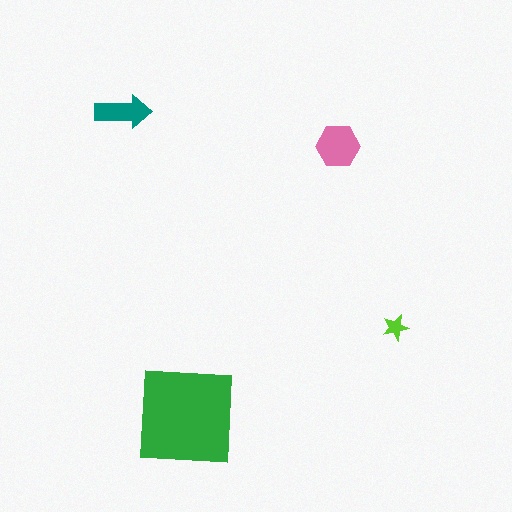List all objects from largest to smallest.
The green square, the pink hexagon, the teal arrow, the lime star.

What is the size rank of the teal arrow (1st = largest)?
3rd.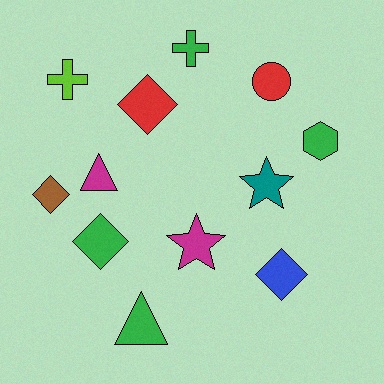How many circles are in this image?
There is 1 circle.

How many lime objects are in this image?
There is 1 lime object.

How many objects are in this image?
There are 12 objects.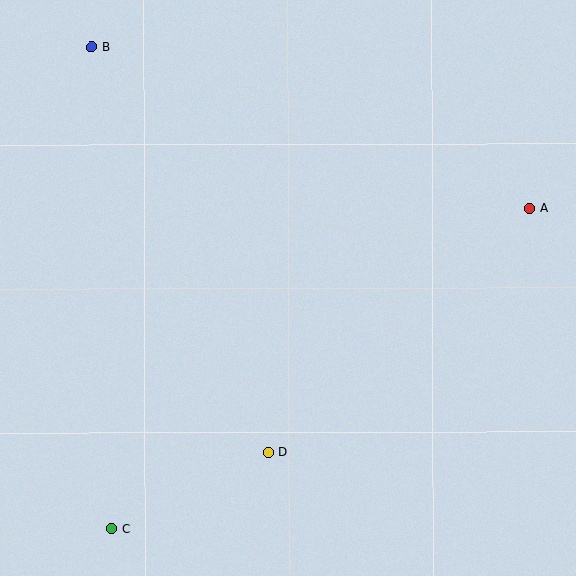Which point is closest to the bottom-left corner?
Point C is closest to the bottom-left corner.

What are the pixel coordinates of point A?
Point A is at (530, 209).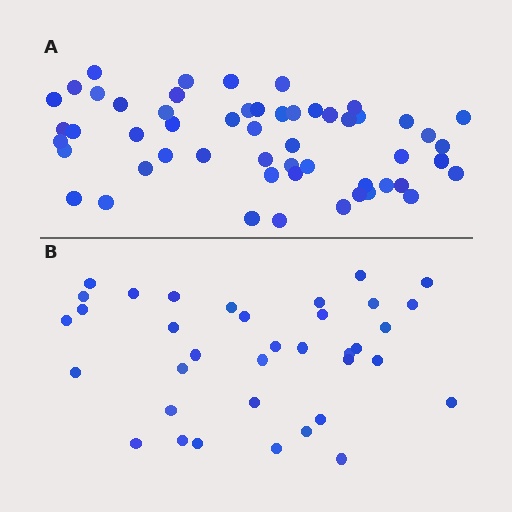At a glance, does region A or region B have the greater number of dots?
Region A (the top region) has more dots.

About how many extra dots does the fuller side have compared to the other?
Region A has approximately 20 more dots than region B.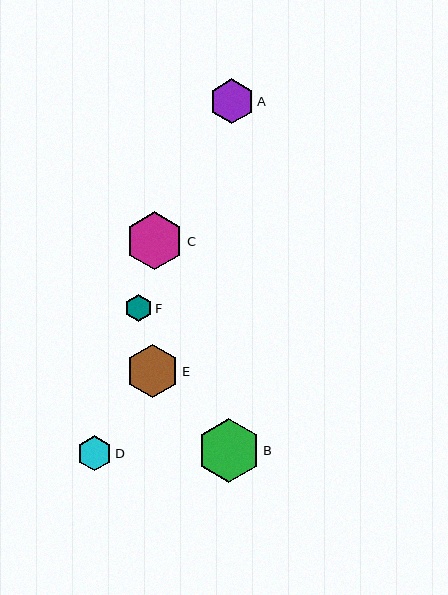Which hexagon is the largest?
Hexagon B is the largest with a size of approximately 63 pixels.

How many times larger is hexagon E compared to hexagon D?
Hexagon E is approximately 1.5 times the size of hexagon D.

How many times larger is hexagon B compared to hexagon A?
Hexagon B is approximately 1.4 times the size of hexagon A.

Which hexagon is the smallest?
Hexagon F is the smallest with a size of approximately 28 pixels.